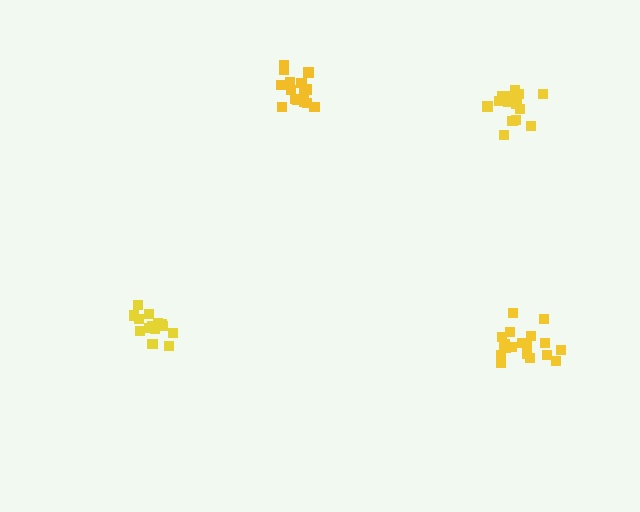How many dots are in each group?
Group 1: 15 dots, Group 2: 15 dots, Group 3: 14 dots, Group 4: 19 dots (63 total).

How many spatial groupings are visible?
There are 4 spatial groupings.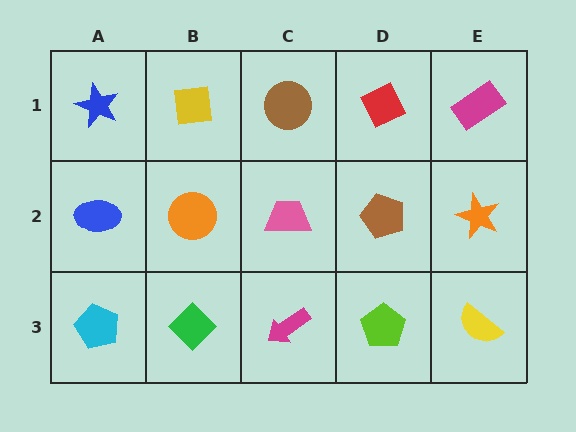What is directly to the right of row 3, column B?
A magenta arrow.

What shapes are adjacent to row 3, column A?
A blue ellipse (row 2, column A), a green diamond (row 3, column B).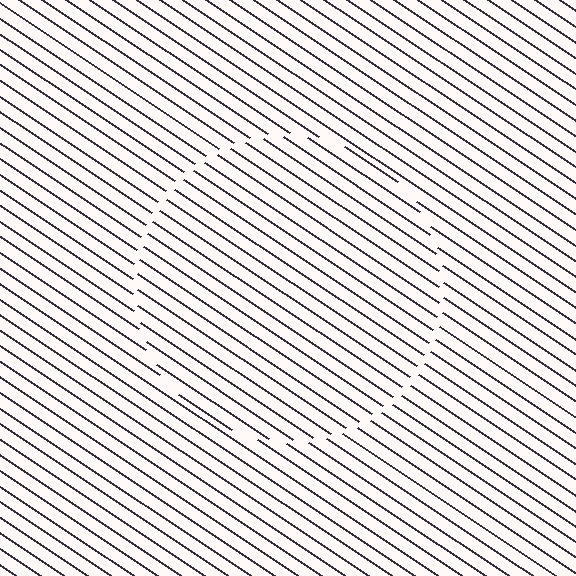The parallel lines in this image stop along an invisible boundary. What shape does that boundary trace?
An illusory circle. The interior of the shape contains the same grating, shifted by half a period — the contour is defined by the phase discontinuity where line-ends from the inner and outer gratings abut.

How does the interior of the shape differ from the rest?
The interior of the shape contains the same grating, shifted by half a period — the contour is defined by the phase discontinuity where line-ends from the inner and outer gratings abut.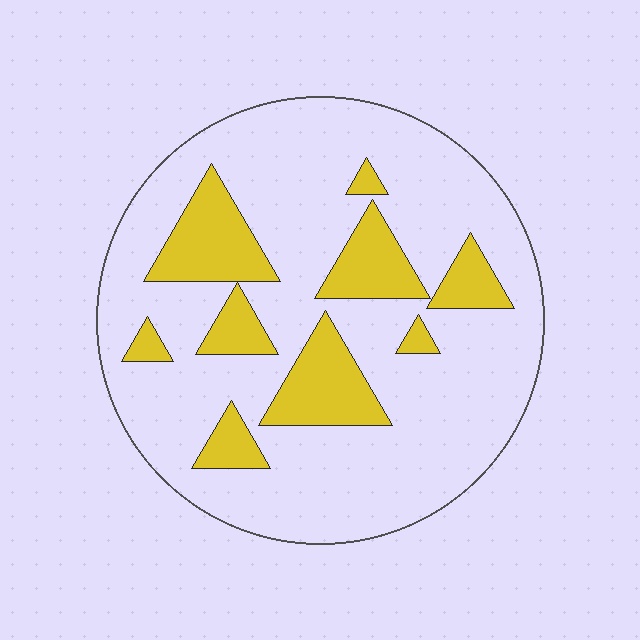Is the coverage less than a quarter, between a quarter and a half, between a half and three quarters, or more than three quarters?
Less than a quarter.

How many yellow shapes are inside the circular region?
9.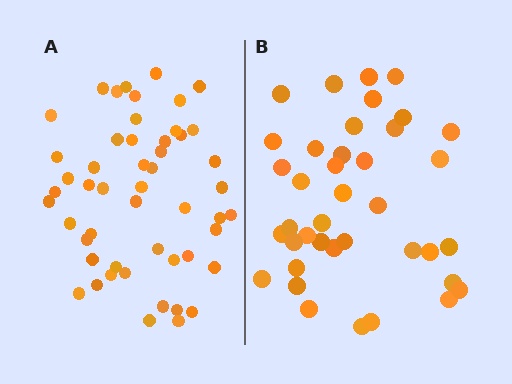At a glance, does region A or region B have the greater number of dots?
Region A (the left region) has more dots.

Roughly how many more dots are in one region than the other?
Region A has roughly 12 or so more dots than region B.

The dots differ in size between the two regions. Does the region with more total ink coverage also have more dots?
No. Region B has more total ink coverage because its dots are larger, but region A actually contains more individual dots. Total area can be misleading — the number of items is what matters here.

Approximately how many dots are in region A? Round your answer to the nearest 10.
About 50 dots. (The exact count is 51, which rounds to 50.)